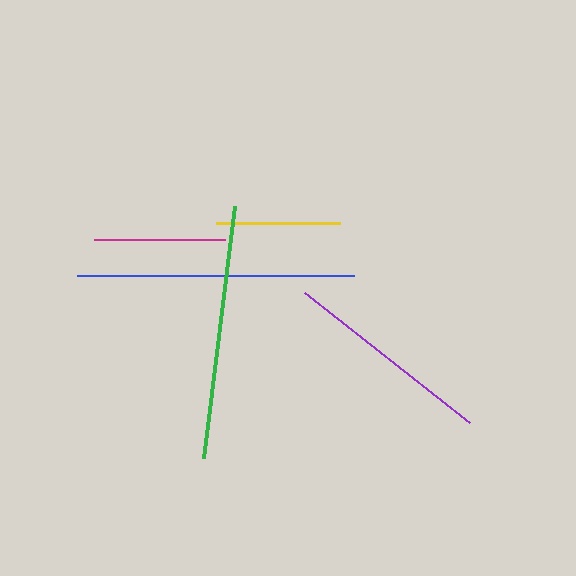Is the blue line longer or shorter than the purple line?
The blue line is longer than the purple line.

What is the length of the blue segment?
The blue segment is approximately 277 pixels long.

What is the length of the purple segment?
The purple segment is approximately 210 pixels long.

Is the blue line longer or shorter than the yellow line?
The blue line is longer than the yellow line.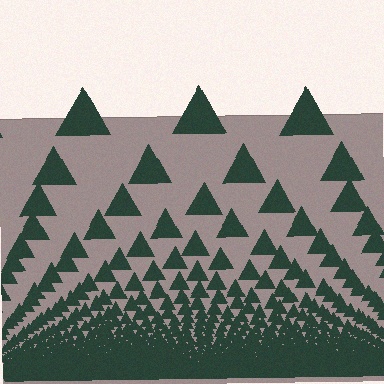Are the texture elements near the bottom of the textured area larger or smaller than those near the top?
Smaller. The gradient is inverted — elements near the bottom are smaller and denser.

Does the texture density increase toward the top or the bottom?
Density increases toward the bottom.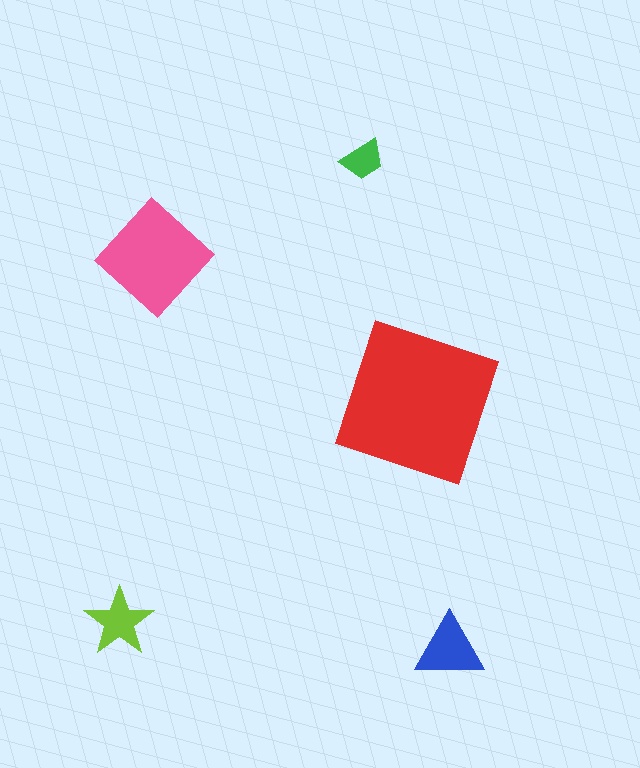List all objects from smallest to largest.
The green trapezoid, the lime star, the blue triangle, the pink diamond, the red square.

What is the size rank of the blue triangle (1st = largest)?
3rd.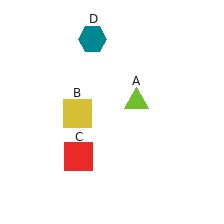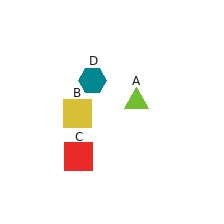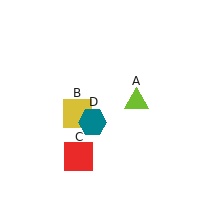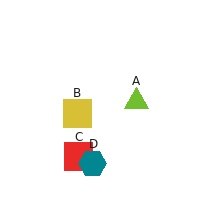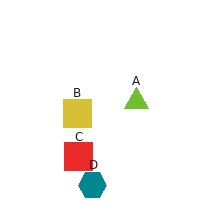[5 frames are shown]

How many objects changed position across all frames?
1 object changed position: teal hexagon (object D).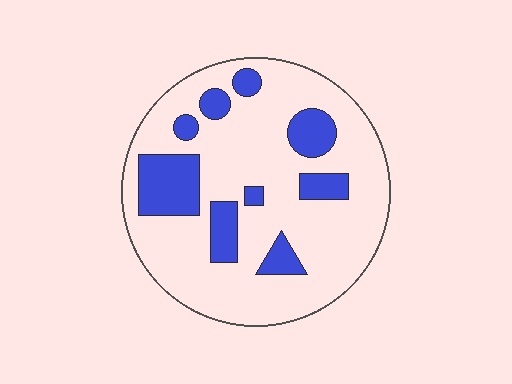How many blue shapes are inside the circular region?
9.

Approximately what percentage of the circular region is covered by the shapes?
Approximately 20%.